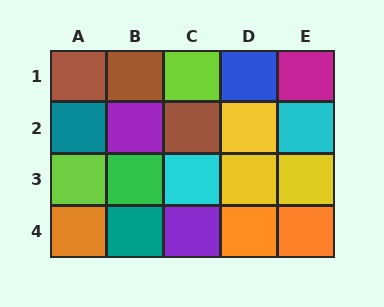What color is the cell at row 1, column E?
Magenta.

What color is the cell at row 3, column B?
Green.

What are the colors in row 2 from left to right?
Teal, purple, brown, yellow, cyan.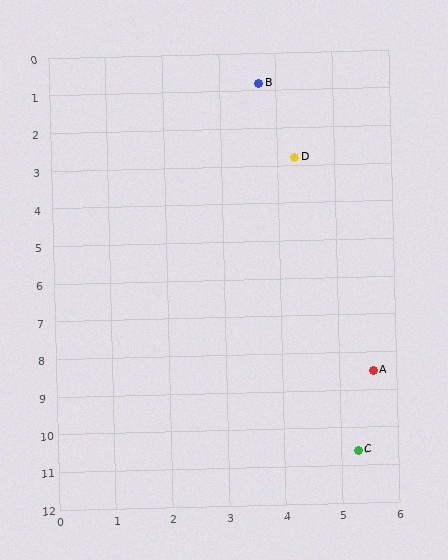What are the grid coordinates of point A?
Point A is at approximately (5.6, 8.5).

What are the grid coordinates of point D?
Point D is at approximately (4.3, 2.8).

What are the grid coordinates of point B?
Point B is at approximately (3.7, 0.8).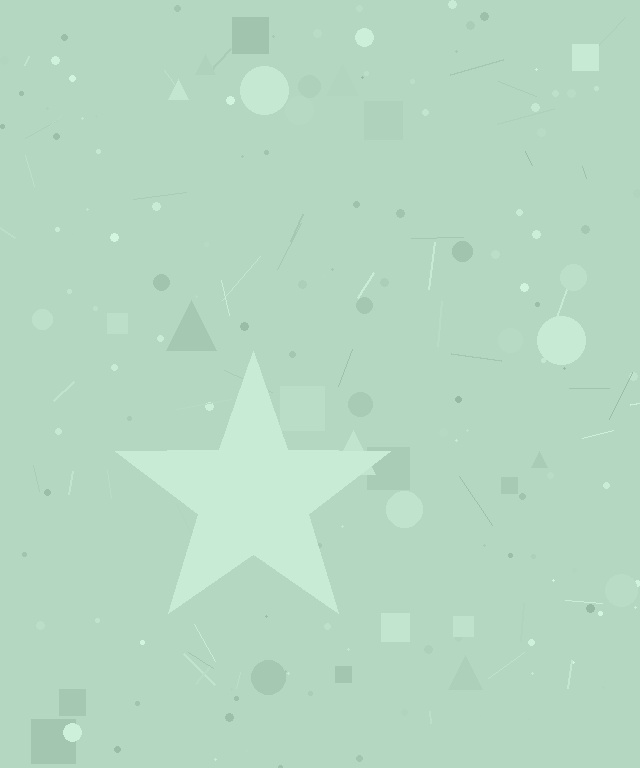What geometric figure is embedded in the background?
A star is embedded in the background.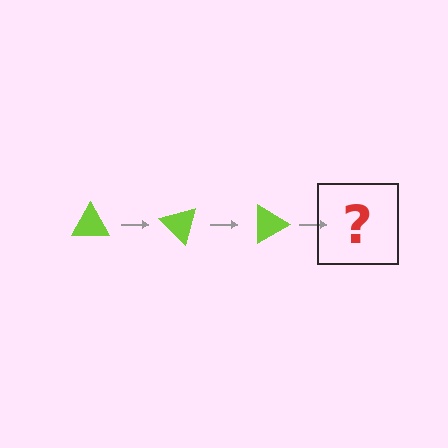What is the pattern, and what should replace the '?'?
The pattern is that the triangle rotates 45 degrees each step. The '?' should be a lime triangle rotated 135 degrees.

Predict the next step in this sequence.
The next step is a lime triangle rotated 135 degrees.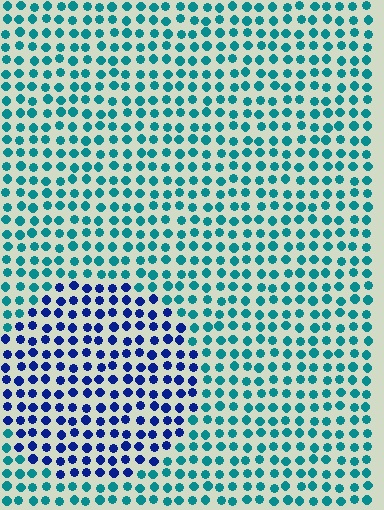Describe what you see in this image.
The image is filled with small teal elements in a uniform arrangement. A circle-shaped region is visible where the elements are tinted to a slightly different hue, forming a subtle color boundary.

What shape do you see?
I see a circle.